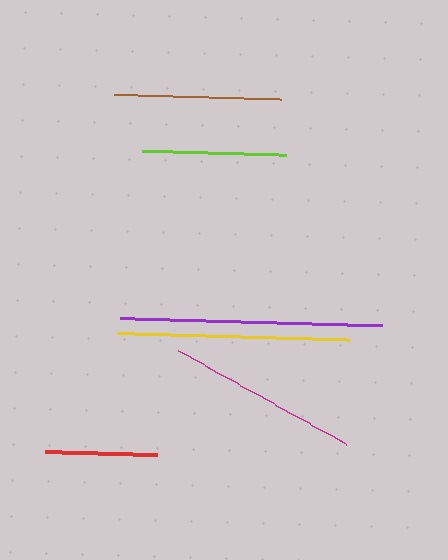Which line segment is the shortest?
The red line is the shortest at approximately 112 pixels.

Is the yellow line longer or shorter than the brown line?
The yellow line is longer than the brown line.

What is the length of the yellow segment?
The yellow segment is approximately 232 pixels long.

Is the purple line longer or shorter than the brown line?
The purple line is longer than the brown line.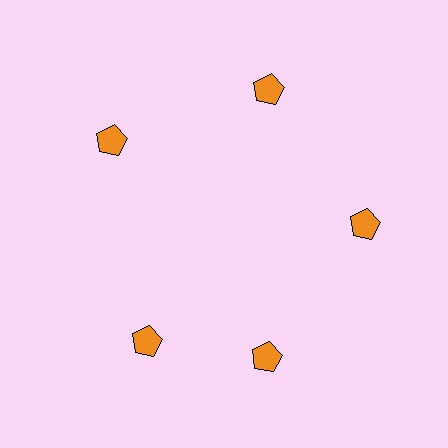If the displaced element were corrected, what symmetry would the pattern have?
It would have 5-fold rotational symmetry — the pattern would map onto itself every 72 degrees.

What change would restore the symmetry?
The symmetry would be restored by rotating it back into even spacing with its neighbors so that all 5 pentagons sit at equal angles and equal distance from the center.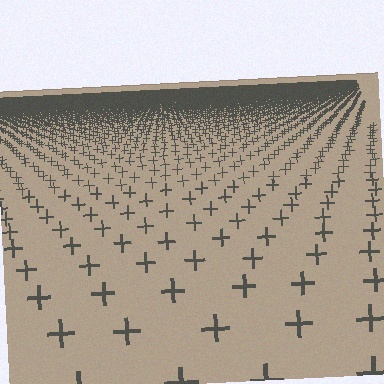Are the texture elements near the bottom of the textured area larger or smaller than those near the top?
Larger. Near the bottom, elements are closer to the viewer and appear at a bigger on-screen size.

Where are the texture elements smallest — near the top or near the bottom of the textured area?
Near the top.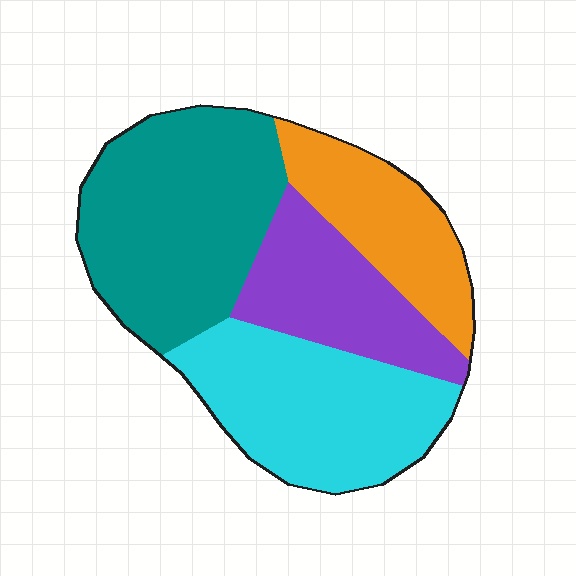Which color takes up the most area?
Teal, at roughly 35%.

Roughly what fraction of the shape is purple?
Purple covers around 20% of the shape.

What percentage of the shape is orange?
Orange takes up about one sixth (1/6) of the shape.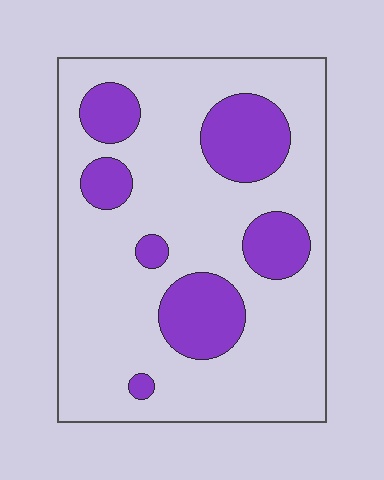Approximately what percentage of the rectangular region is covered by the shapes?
Approximately 25%.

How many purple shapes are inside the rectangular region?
7.